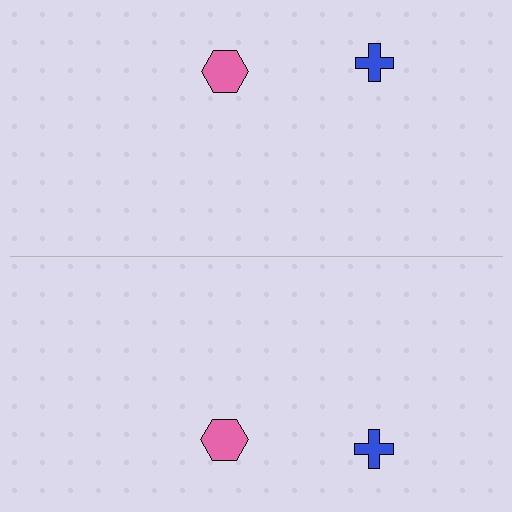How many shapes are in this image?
There are 4 shapes in this image.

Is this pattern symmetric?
Yes, this pattern has bilateral (reflection) symmetry.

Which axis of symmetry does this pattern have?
The pattern has a horizontal axis of symmetry running through the center of the image.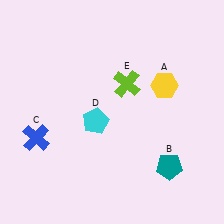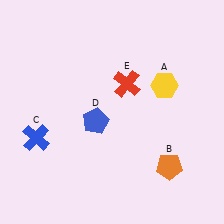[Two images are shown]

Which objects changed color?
B changed from teal to orange. D changed from cyan to blue. E changed from lime to red.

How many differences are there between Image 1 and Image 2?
There are 3 differences between the two images.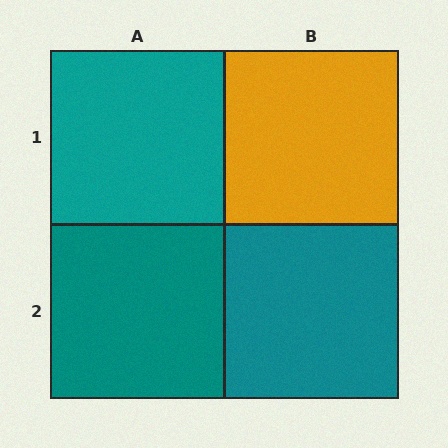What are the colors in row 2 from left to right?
Teal, teal.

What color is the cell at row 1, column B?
Orange.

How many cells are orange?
1 cell is orange.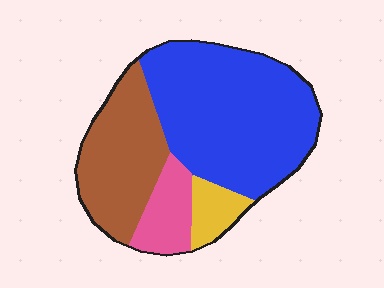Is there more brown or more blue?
Blue.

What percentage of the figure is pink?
Pink covers 11% of the figure.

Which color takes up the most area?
Blue, at roughly 55%.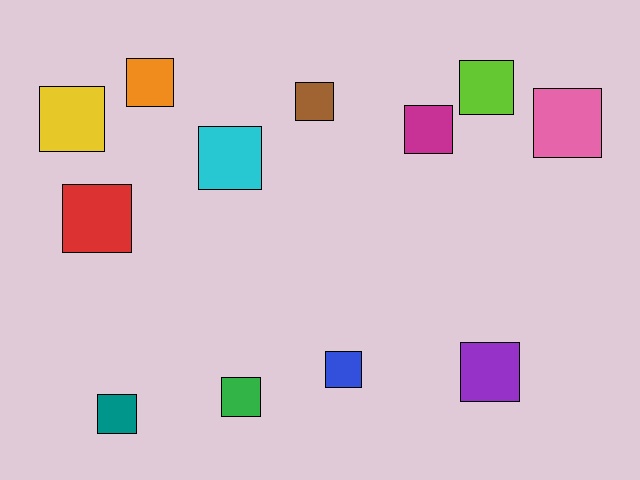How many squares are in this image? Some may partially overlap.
There are 12 squares.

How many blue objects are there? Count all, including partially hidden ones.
There is 1 blue object.